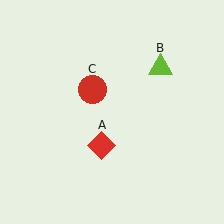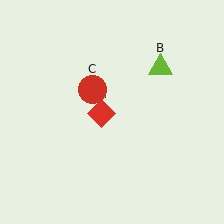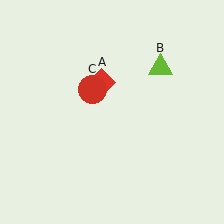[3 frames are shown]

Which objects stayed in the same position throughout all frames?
Lime triangle (object B) and red circle (object C) remained stationary.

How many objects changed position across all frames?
1 object changed position: red diamond (object A).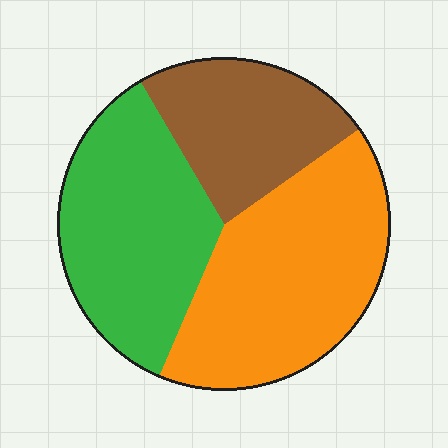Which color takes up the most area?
Orange, at roughly 40%.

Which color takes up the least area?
Brown, at roughly 25%.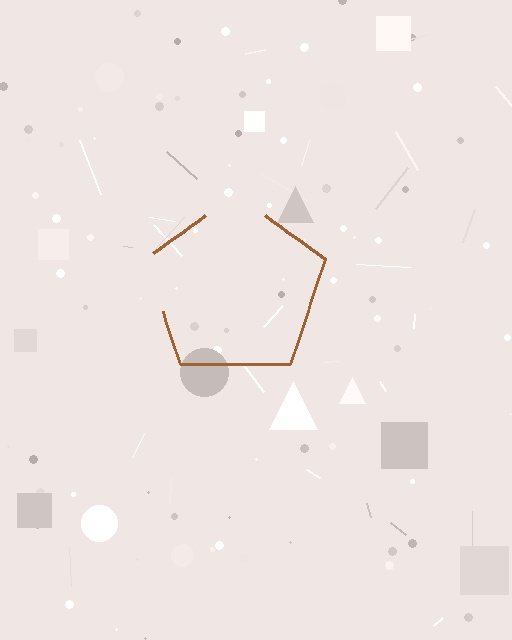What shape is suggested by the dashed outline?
The dashed outline suggests a pentagon.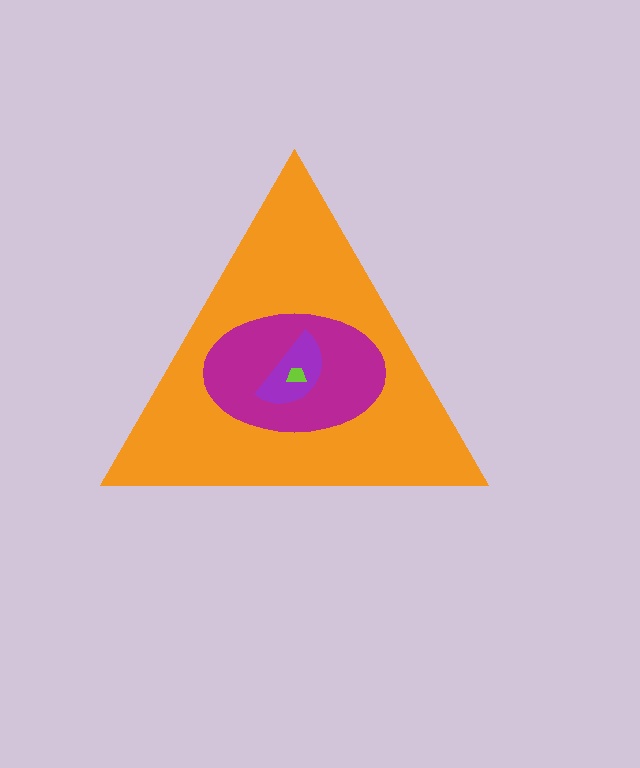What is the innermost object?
The lime trapezoid.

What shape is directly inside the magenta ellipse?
The purple semicircle.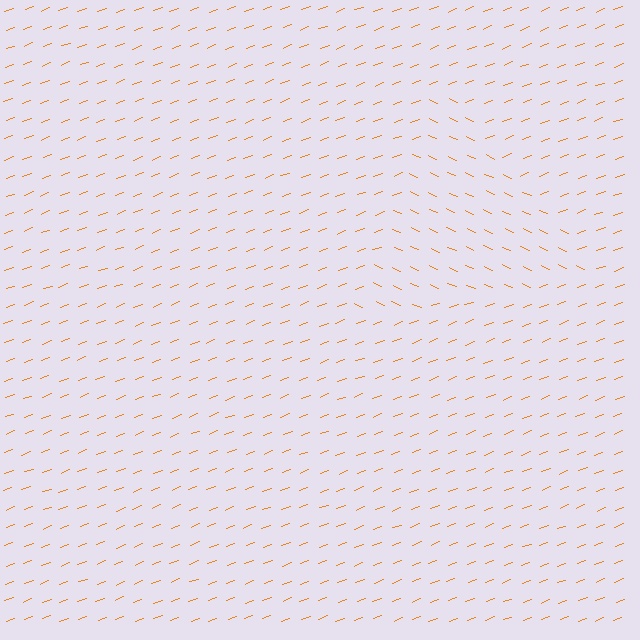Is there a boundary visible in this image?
Yes, there is a texture boundary formed by a change in line orientation.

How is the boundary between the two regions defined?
The boundary is defined purely by a change in line orientation (approximately 45 degrees difference). All lines are the same color and thickness.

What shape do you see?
I see a triangle.